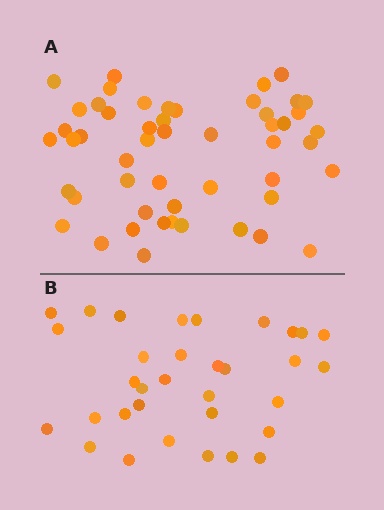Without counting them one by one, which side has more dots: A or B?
Region A (the top region) has more dots.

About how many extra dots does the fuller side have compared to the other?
Region A has approximately 20 more dots than region B.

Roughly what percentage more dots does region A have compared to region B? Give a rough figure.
About 55% more.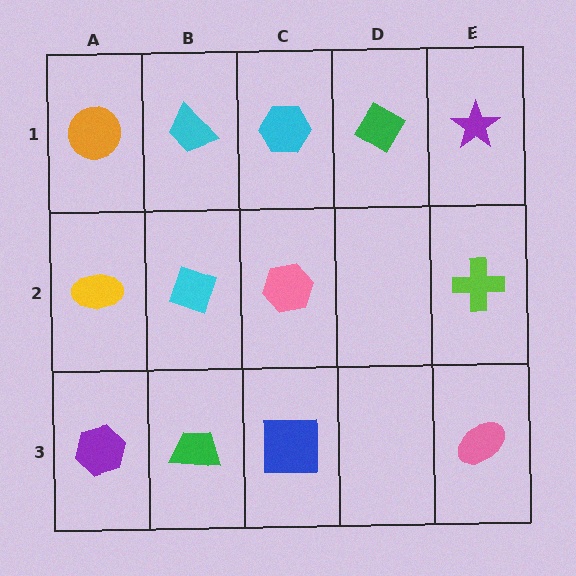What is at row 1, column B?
A cyan trapezoid.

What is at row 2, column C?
A pink hexagon.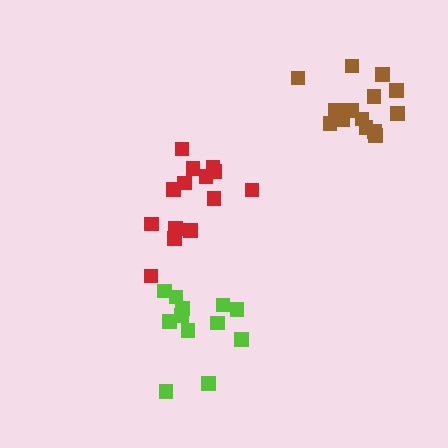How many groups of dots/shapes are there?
There are 3 groups.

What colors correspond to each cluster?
The clusters are colored: red, lime, brown.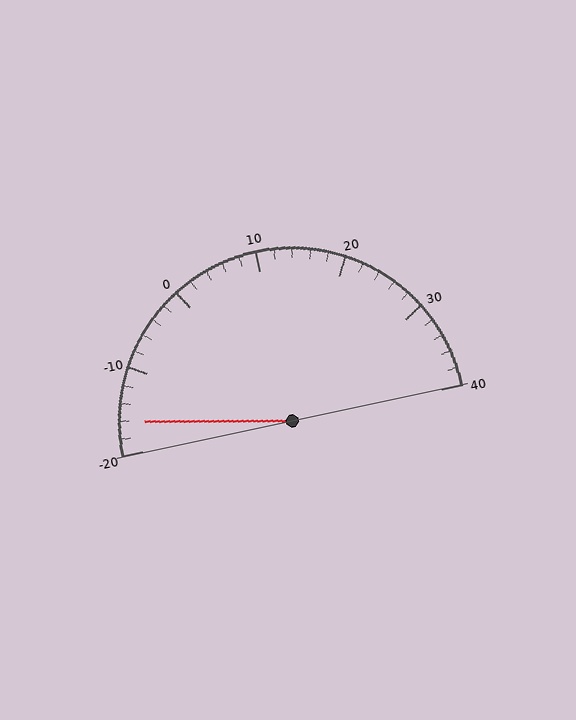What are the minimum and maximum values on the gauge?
The gauge ranges from -20 to 40.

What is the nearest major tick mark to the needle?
The nearest major tick mark is -20.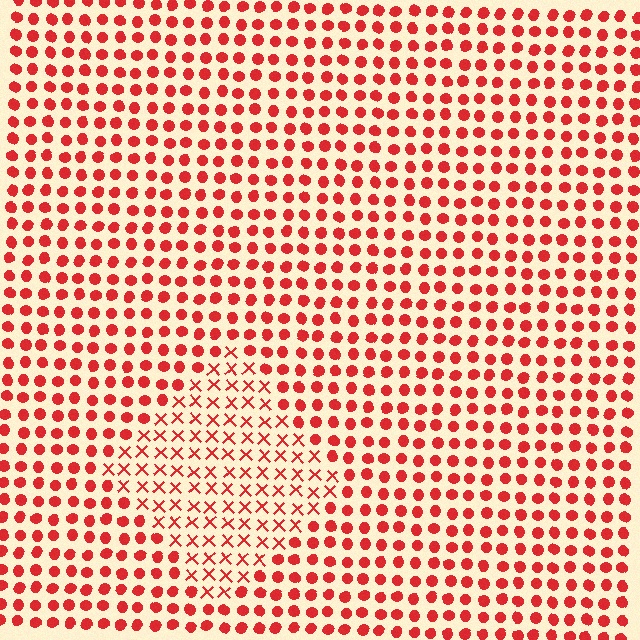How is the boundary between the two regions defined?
The boundary is defined by a change in element shape: X marks inside vs. circles outside. All elements share the same color and spacing.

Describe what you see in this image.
The image is filled with small red elements arranged in a uniform grid. A diamond-shaped region contains X marks, while the surrounding area contains circles. The boundary is defined purely by the change in element shape.